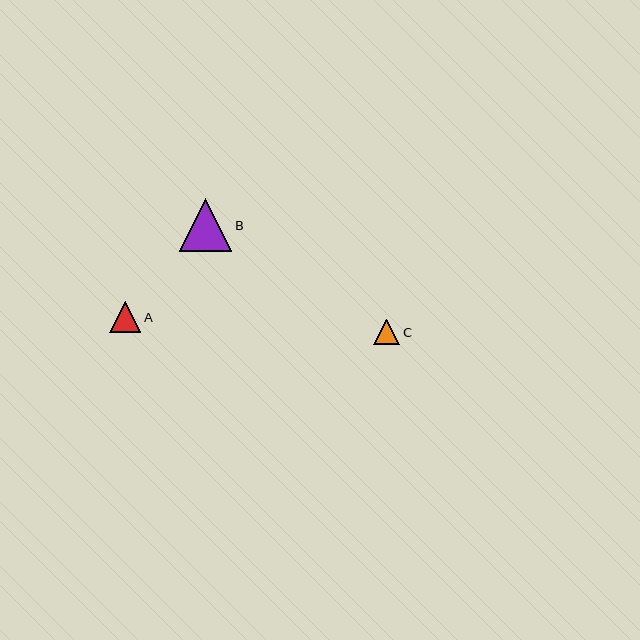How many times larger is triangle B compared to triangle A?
Triangle B is approximately 1.7 times the size of triangle A.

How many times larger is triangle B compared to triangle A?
Triangle B is approximately 1.7 times the size of triangle A.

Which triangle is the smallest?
Triangle C is the smallest with a size of approximately 26 pixels.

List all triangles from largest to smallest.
From largest to smallest: B, A, C.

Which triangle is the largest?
Triangle B is the largest with a size of approximately 52 pixels.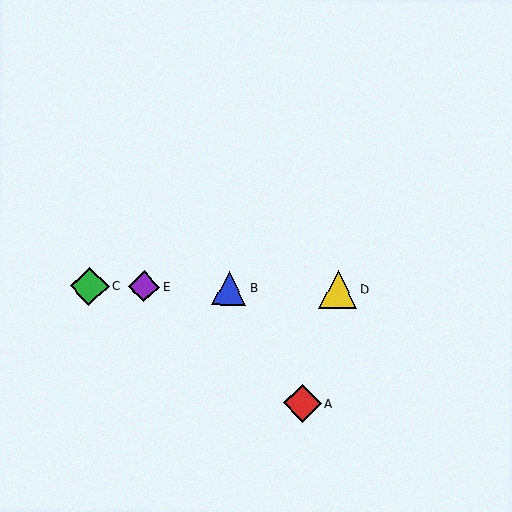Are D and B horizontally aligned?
Yes, both are at y≈289.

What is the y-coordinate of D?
Object D is at y≈289.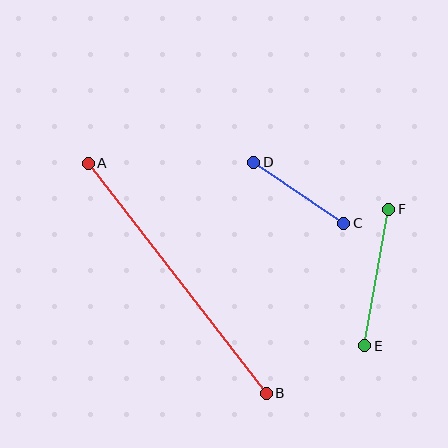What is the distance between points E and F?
The distance is approximately 139 pixels.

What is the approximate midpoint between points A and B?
The midpoint is at approximately (177, 278) pixels.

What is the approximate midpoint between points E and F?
The midpoint is at approximately (377, 278) pixels.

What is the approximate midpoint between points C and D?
The midpoint is at approximately (299, 193) pixels.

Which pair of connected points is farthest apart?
Points A and B are farthest apart.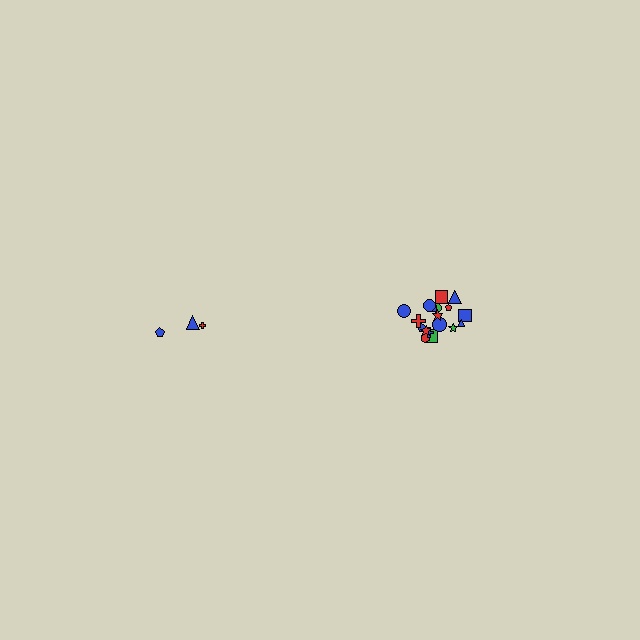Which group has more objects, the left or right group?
The right group.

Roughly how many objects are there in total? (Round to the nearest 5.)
Roughly 20 objects in total.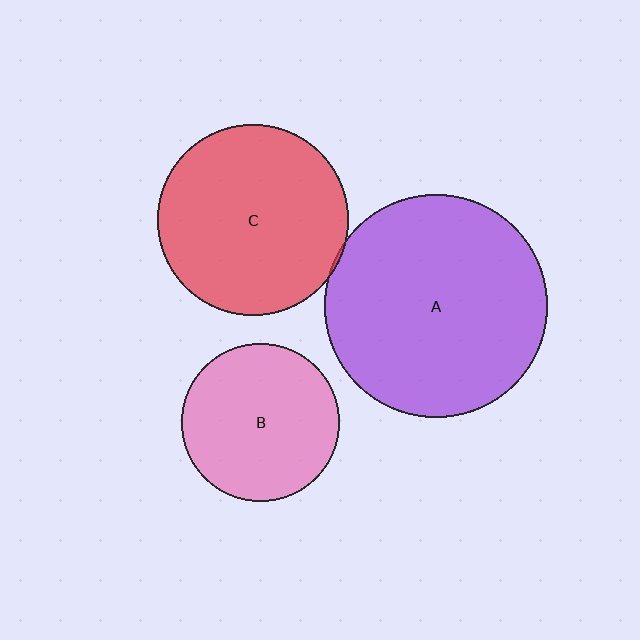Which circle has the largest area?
Circle A (purple).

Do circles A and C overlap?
Yes.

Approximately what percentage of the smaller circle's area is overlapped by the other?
Approximately 5%.